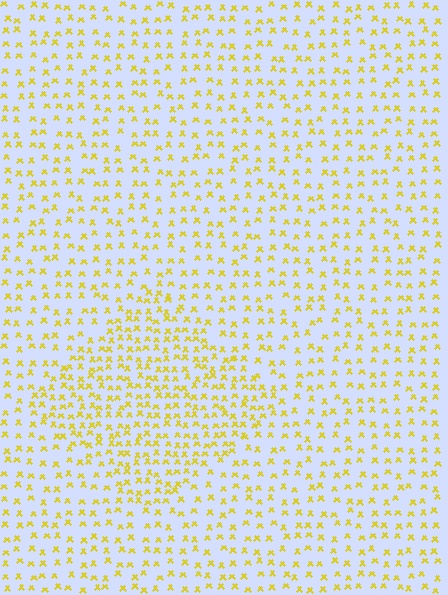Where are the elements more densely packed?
The elements are more densely packed inside the diamond boundary.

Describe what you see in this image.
The image contains small yellow elements arranged at two different densities. A diamond-shaped region is visible where the elements are more densely packed than the surrounding area.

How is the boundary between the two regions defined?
The boundary is defined by a change in element density (approximately 1.8x ratio). All elements are the same color, size, and shape.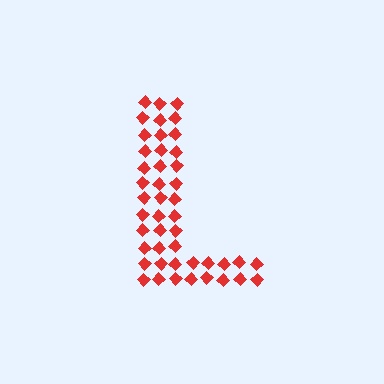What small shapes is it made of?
It is made of small diamonds.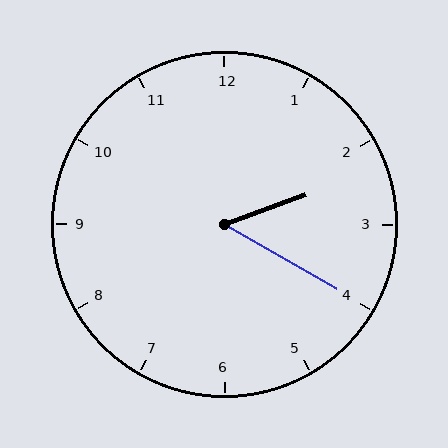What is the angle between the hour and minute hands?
Approximately 50 degrees.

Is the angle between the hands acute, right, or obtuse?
It is acute.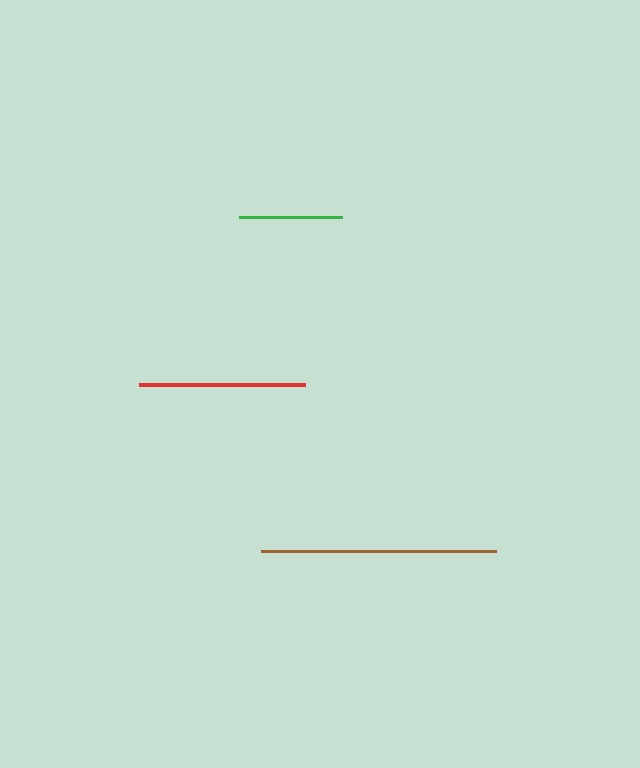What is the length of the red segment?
The red segment is approximately 166 pixels long.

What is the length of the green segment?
The green segment is approximately 103 pixels long.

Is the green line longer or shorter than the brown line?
The brown line is longer than the green line.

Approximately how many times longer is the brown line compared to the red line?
The brown line is approximately 1.4 times the length of the red line.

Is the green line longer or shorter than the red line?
The red line is longer than the green line.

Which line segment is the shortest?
The green line is the shortest at approximately 103 pixels.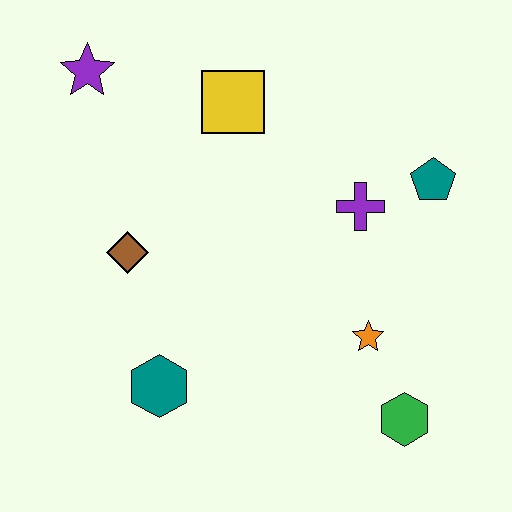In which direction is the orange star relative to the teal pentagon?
The orange star is below the teal pentagon.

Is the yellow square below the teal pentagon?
No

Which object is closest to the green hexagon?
The orange star is closest to the green hexagon.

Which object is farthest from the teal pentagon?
The purple star is farthest from the teal pentagon.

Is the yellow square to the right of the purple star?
Yes